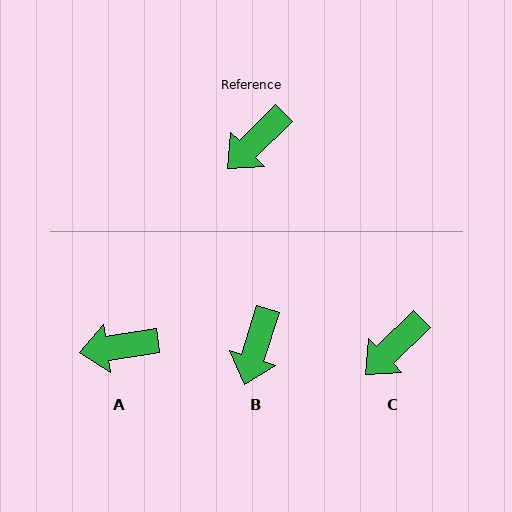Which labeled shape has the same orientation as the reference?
C.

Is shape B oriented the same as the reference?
No, it is off by about 28 degrees.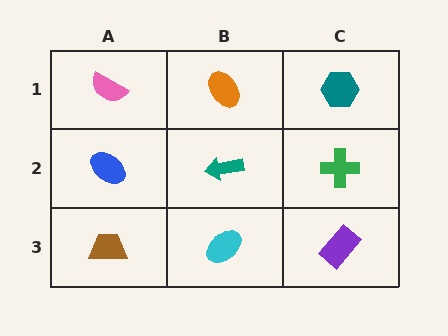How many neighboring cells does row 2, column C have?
3.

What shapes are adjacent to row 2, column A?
A pink semicircle (row 1, column A), a brown trapezoid (row 3, column A), a teal arrow (row 2, column B).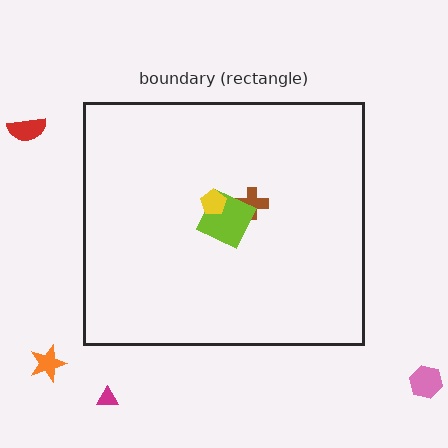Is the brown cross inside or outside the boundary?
Inside.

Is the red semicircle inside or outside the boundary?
Outside.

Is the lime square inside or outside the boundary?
Inside.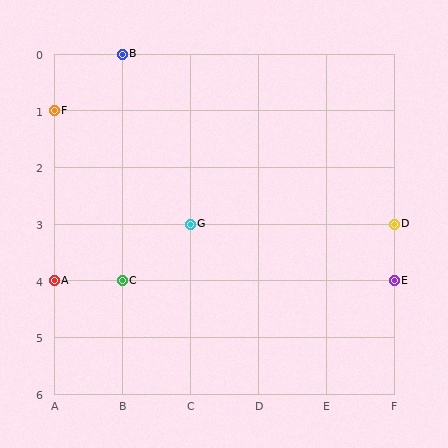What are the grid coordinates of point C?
Point C is at grid coordinates (B, 4).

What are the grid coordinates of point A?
Point A is at grid coordinates (A, 4).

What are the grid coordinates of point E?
Point E is at grid coordinates (F, 4).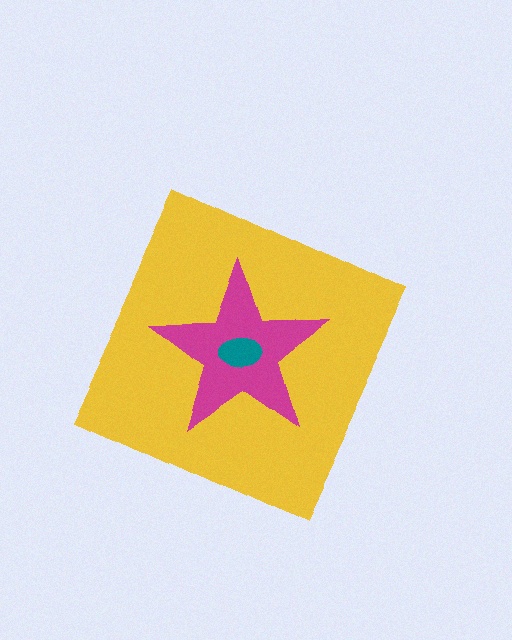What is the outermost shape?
The yellow diamond.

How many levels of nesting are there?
3.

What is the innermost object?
The teal ellipse.